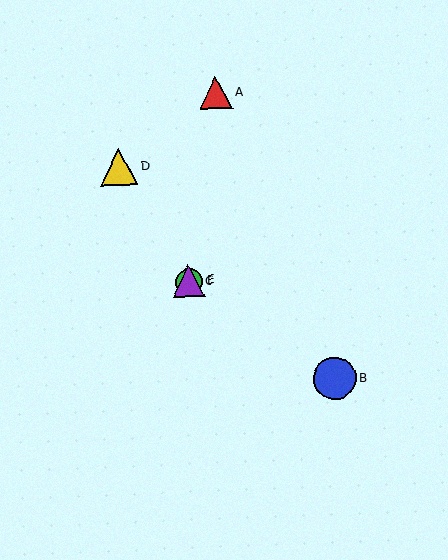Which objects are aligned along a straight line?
Objects C, D, E are aligned along a straight line.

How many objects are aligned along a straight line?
3 objects (C, D, E) are aligned along a straight line.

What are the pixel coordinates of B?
Object B is at (335, 379).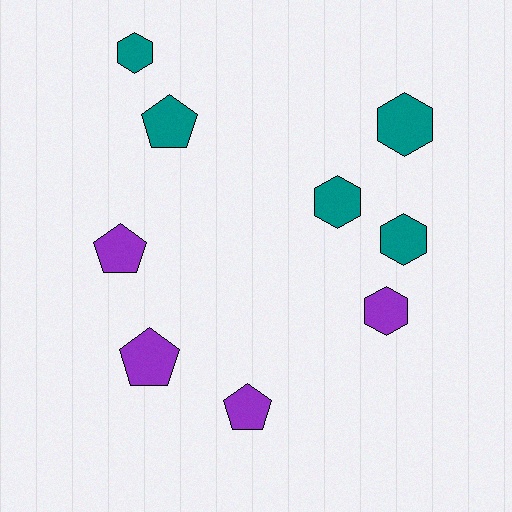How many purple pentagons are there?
There are 3 purple pentagons.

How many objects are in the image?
There are 9 objects.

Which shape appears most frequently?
Hexagon, with 5 objects.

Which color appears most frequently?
Teal, with 5 objects.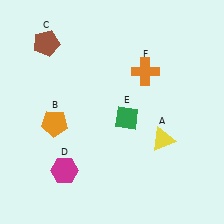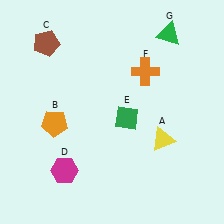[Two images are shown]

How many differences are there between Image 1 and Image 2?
There is 1 difference between the two images.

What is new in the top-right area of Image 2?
A green triangle (G) was added in the top-right area of Image 2.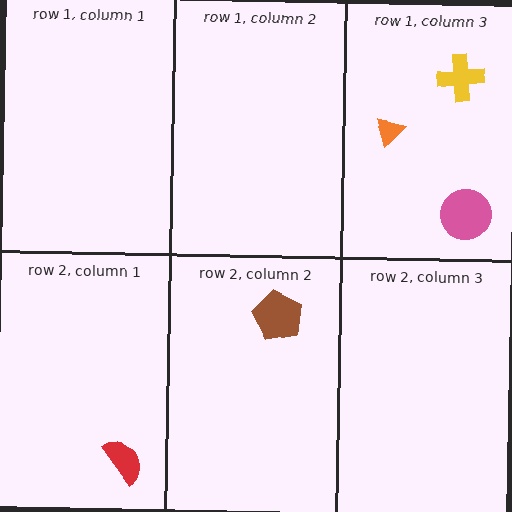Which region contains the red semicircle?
The row 2, column 1 region.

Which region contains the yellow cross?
The row 1, column 3 region.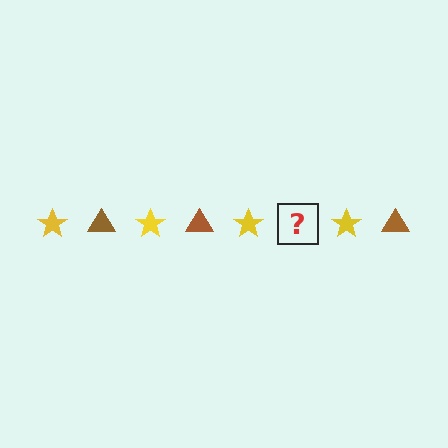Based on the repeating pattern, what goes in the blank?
The blank should be a brown triangle.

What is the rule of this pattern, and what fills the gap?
The rule is that the pattern alternates between yellow star and brown triangle. The gap should be filled with a brown triangle.